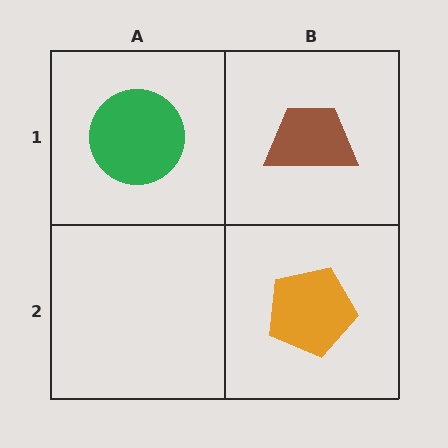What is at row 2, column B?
An orange pentagon.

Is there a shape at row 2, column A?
No, that cell is empty.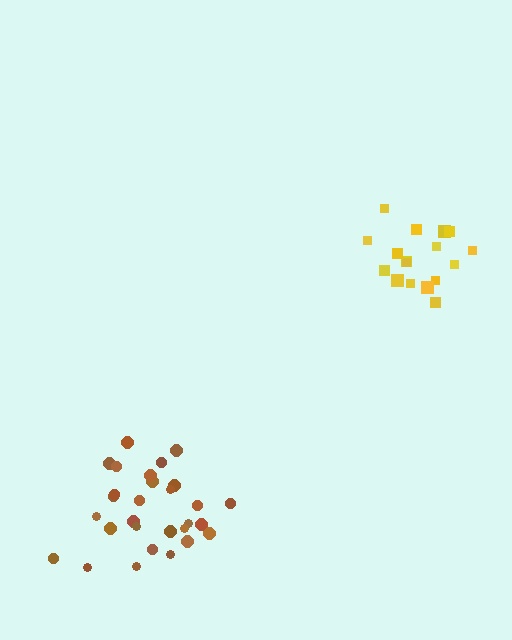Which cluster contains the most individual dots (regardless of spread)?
Brown (29).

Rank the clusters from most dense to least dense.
yellow, brown.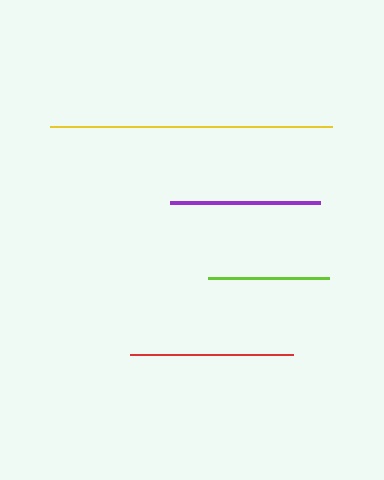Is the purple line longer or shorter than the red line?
The red line is longer than the purple line.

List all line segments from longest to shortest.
From longest to shortest: yellow, red, purple, lime.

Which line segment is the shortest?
The lime line is the shortest at approximately 122 pixels.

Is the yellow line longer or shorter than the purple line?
The yellow line is longer than the purple line.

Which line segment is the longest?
The yellow line is the longest at approximately 281 pixels.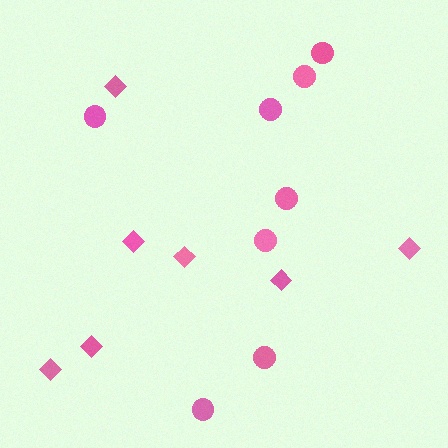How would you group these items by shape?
There are 2 groups: one group of circles (8) and one group of diamonds (7).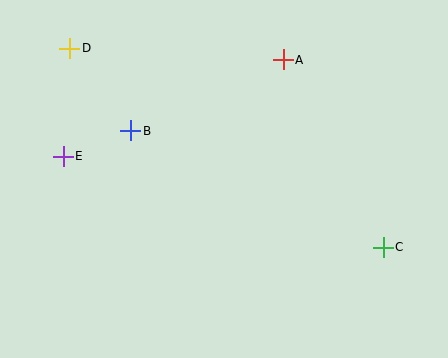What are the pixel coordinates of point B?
Point B is at (131, 131).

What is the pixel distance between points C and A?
The distance between C and A is 212 pixels.